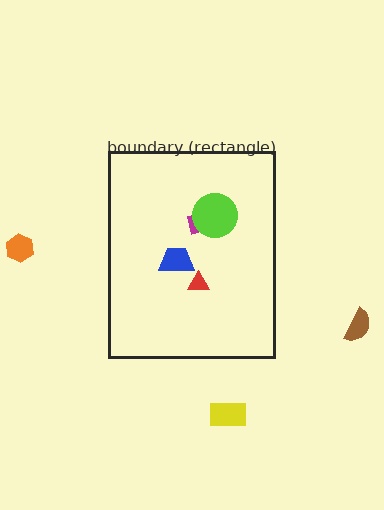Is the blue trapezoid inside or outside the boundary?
Inside.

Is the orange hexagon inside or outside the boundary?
Outside.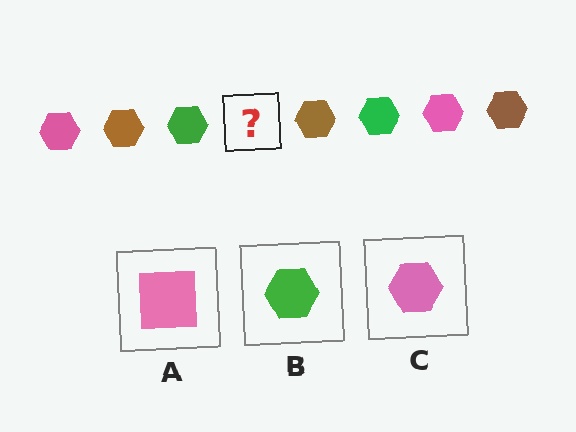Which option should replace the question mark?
Option C.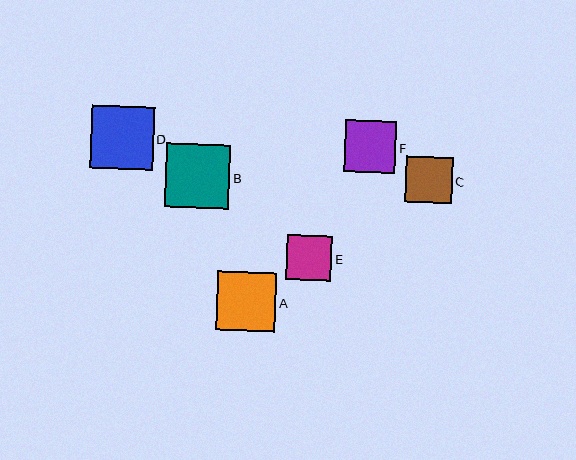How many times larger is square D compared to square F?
Square D is approximately 1.2 times the size of square F.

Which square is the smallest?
Square E is the smallest with a size of approximately 45 pixels.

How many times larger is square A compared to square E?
Square A is approximately 1.3 times the size of square E.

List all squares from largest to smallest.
From largest to smallest: B, D, A, F, C, E.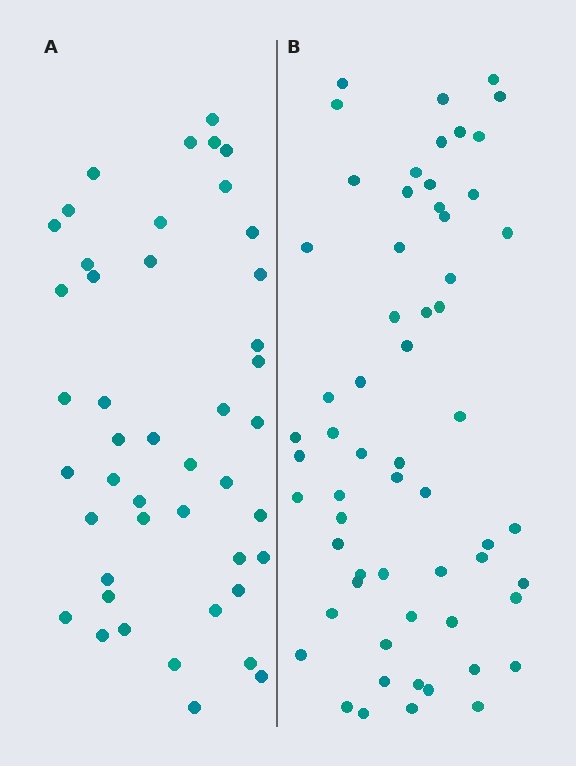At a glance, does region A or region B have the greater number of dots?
Region B (the right region) has more dots.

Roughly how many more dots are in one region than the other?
Region B has approximately 15 more dots than region A.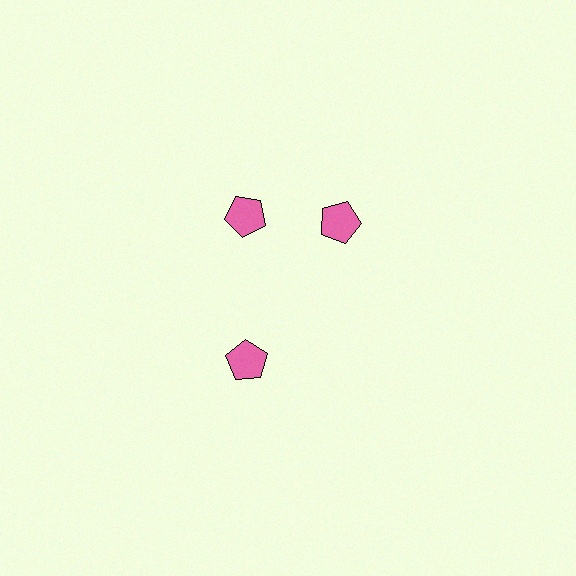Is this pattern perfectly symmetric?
No. The 3 pink pentagons are arranged in a ring, but one element near the 3 o'clock position is rotated out of alignment along the ring, breaking the 3-fold rotational symmetry.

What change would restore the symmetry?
The symmetry would be restored by rotating it back into even spacing with its neighbors so that all 3 pentagons sit at equal angles and equal distance from the center.